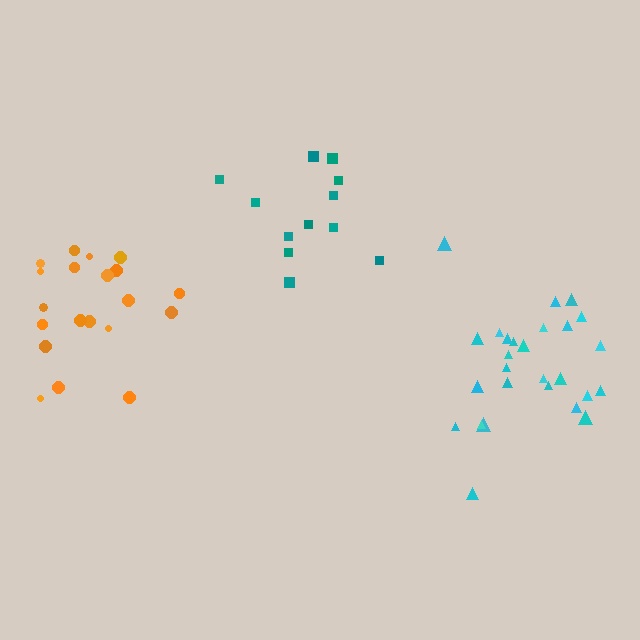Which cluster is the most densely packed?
Teal.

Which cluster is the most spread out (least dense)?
Orange.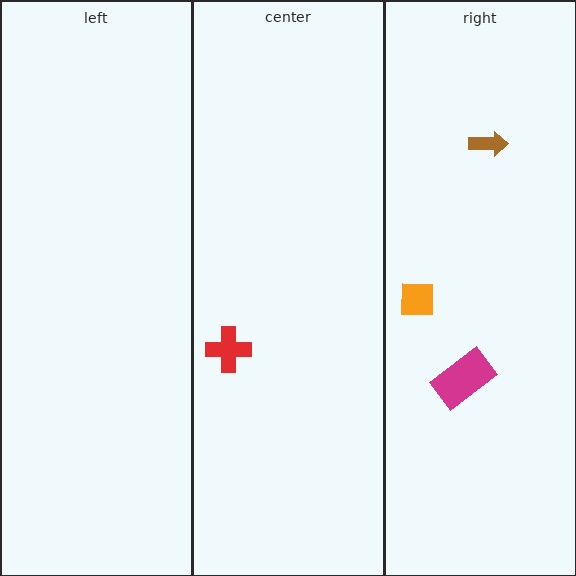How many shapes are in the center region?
1.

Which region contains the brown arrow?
The right region.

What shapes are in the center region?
The red cross.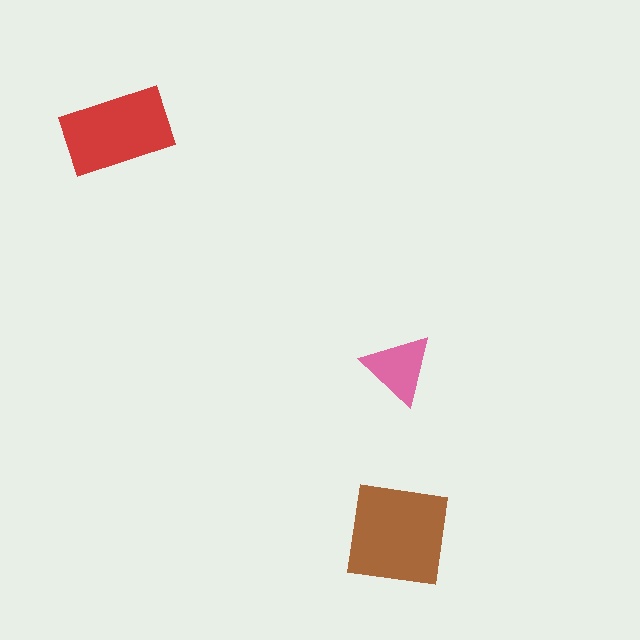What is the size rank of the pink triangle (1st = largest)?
3rd.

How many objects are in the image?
There are 3 objects in the image.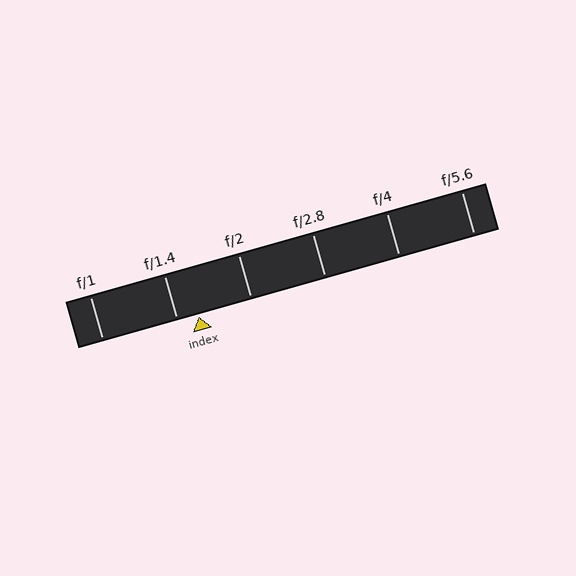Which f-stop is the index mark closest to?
The index mark is closest to f/1.4.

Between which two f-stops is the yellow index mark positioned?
The index mark is between f/1.4 and f/2.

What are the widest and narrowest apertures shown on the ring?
The widest aperture shown is f/1 and the narrowest is f/5.6.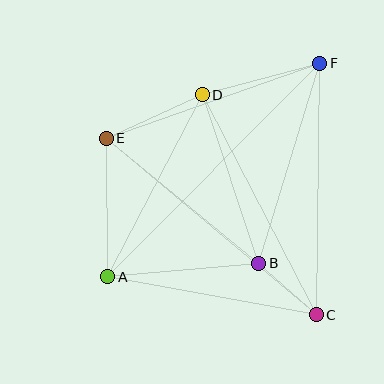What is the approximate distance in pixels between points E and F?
The distance between E and F is approximately 226 pixels.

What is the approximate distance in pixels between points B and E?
The distance between B and E is approximately 197 pixels.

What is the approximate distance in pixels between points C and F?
The distance between C and F is approximately 252 pixels.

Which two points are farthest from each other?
Points A and F are farthest from each other.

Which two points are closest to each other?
Points B and C are closest to each other.